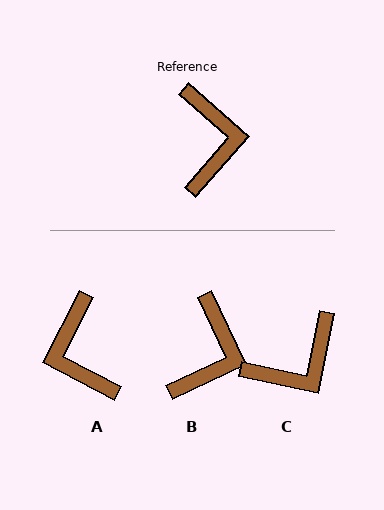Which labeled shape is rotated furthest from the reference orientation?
A, about 166 degrees away.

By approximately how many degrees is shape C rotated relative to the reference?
Approximately 61 degrees clockwise.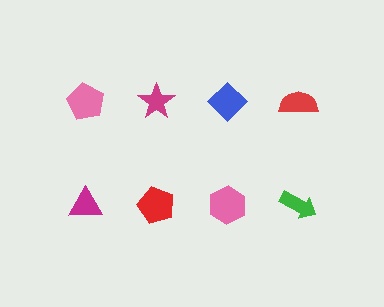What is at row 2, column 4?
A green arrow.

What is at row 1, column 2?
A magenta star.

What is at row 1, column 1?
A pink pentagon.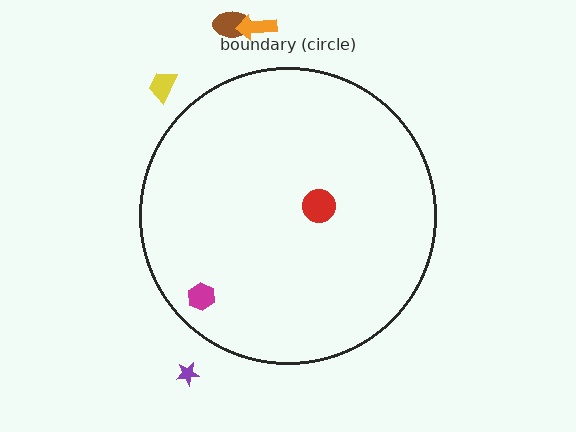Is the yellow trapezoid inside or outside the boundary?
Outside.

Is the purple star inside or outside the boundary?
Outside.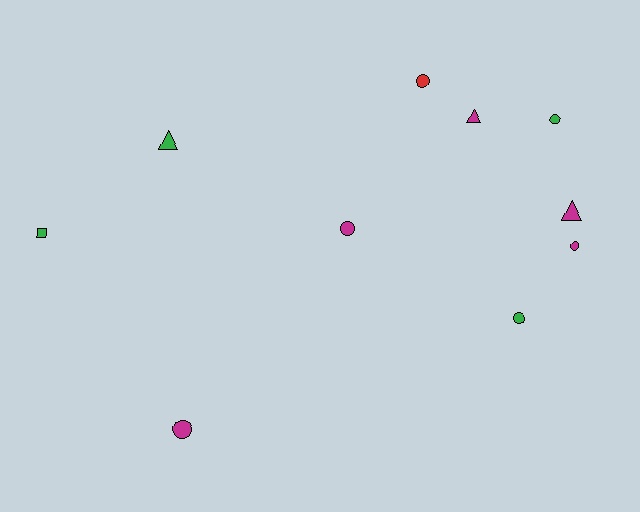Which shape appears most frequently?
Circle, with 6 objects.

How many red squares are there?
There are no red squares.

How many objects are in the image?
There are 10 objects.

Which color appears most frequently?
Magenta, with 5 objects.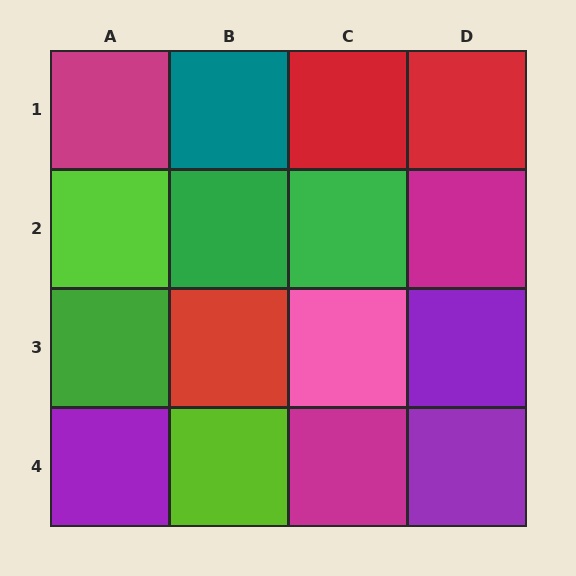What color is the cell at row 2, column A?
Lime.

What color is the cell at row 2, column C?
Green.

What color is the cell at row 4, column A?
Purple.